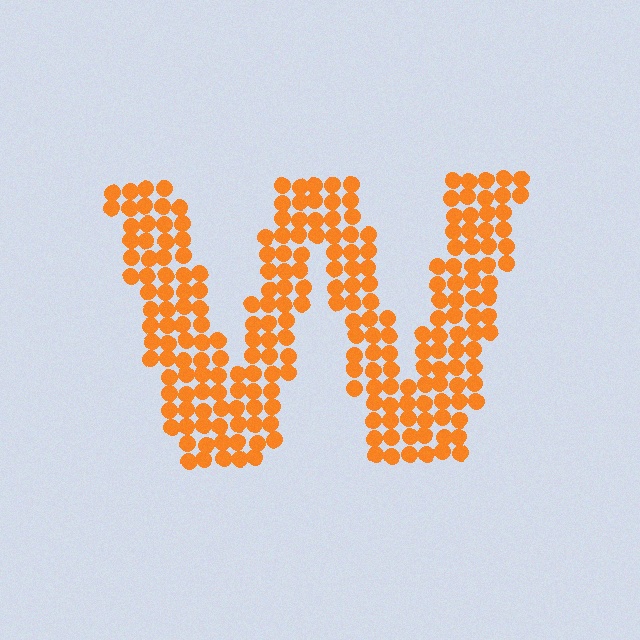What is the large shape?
The large shape is the letter W.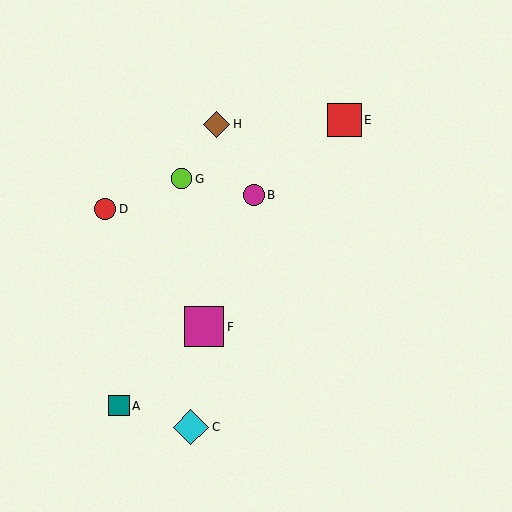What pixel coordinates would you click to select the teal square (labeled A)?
Click at (119, 406) to select the teal square A.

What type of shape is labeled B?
Shape B is a magenta circle.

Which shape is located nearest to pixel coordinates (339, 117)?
The red square (labeled E) at (345, 120) is nearest to that location.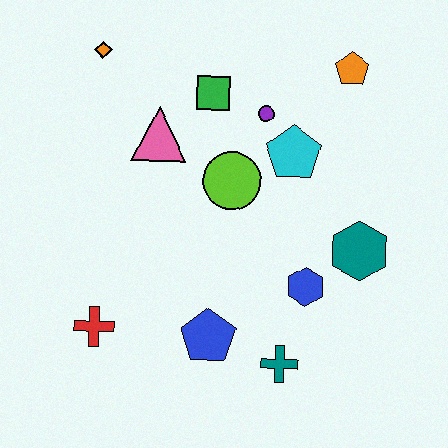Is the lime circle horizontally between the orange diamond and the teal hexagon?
Yes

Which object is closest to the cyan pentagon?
The purple circle is closest to the cyan pentagon.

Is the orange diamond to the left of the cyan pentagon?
Yes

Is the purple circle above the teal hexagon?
Yes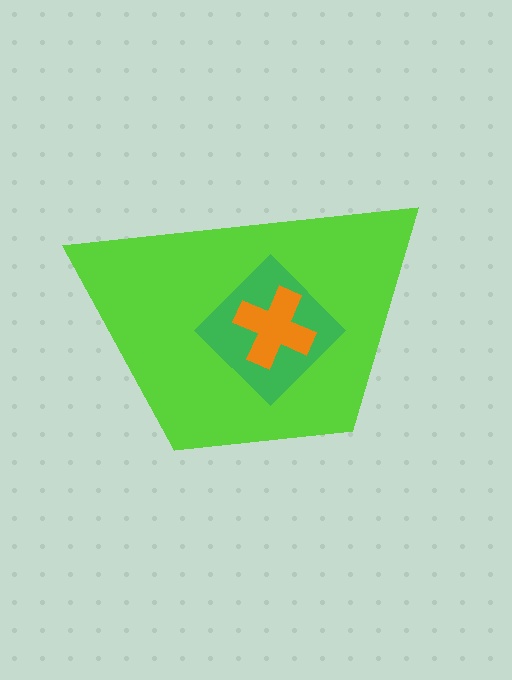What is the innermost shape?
The orange cross.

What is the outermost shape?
The lime trapezoid.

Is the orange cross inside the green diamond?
Yes.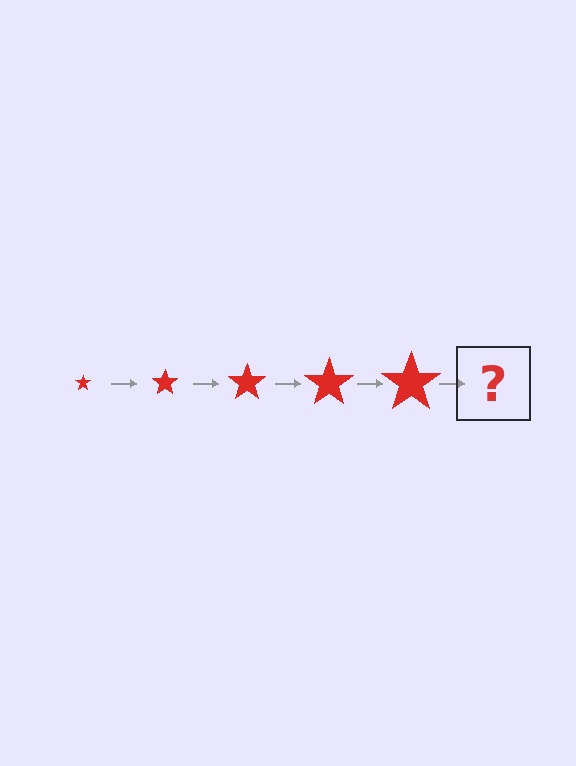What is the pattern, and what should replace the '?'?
The pattern is that the star gets progressively larger each step. The '?' should be a red star, larger than the previous one.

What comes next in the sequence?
The next element should be a red star, larger than the previous one.